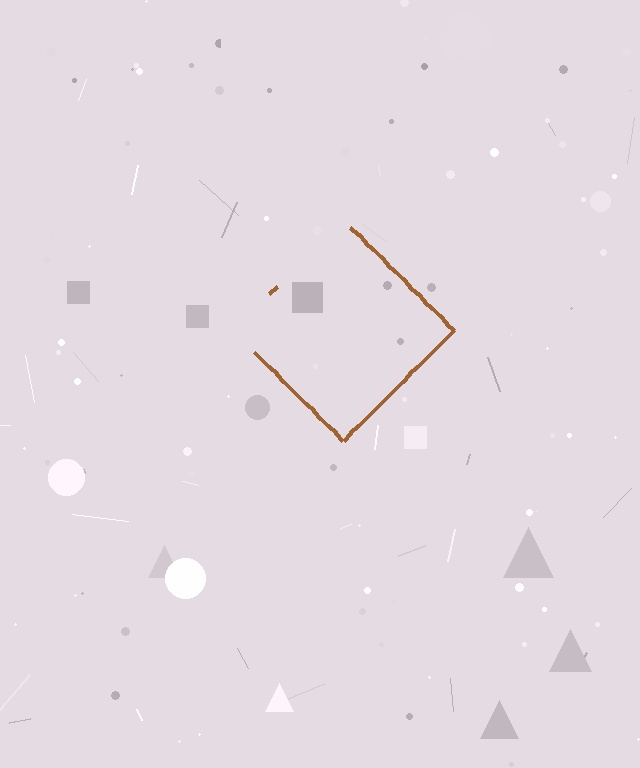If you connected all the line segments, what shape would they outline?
They would outline a diamond.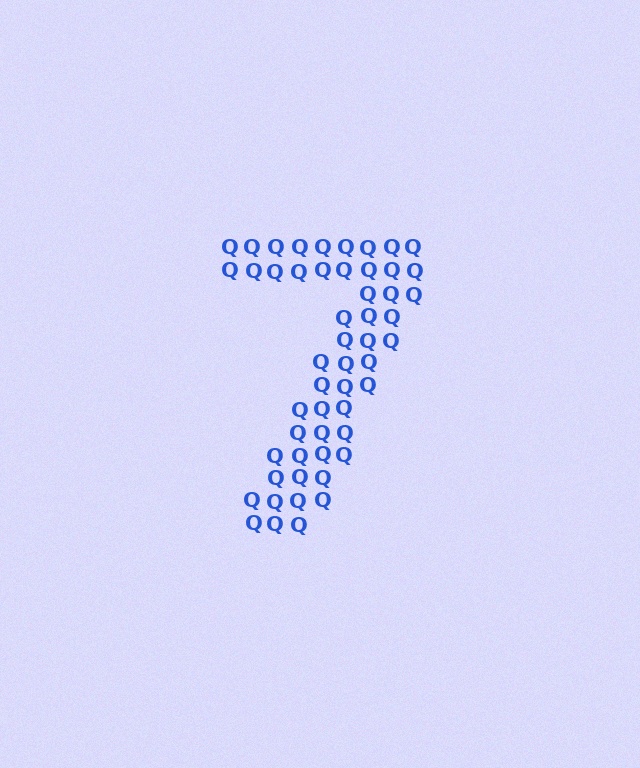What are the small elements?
The small elements are letter Q's.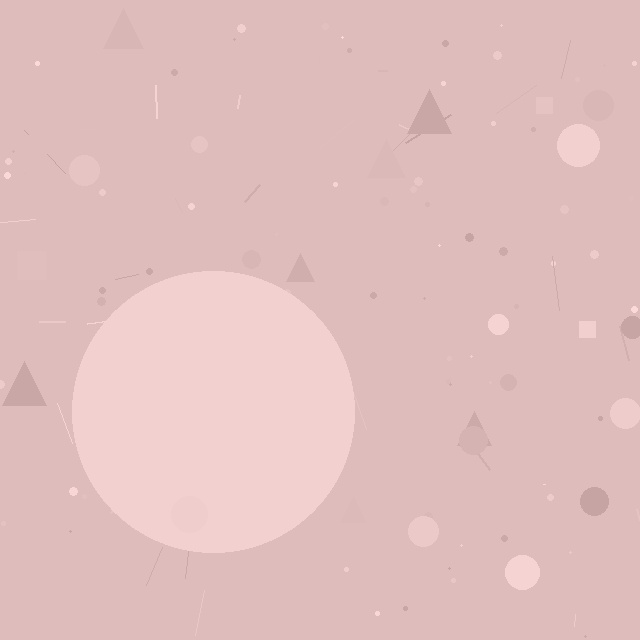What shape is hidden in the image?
A circle is hidden in the image.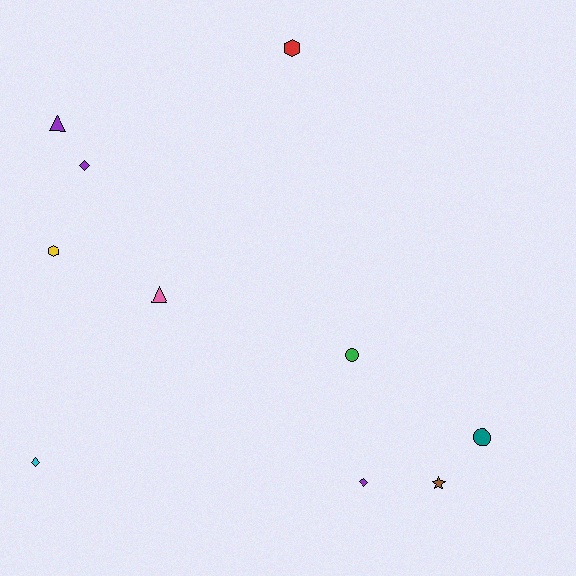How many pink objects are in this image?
There is 1 pink object.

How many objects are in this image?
There are 10 objects.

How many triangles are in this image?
There are 2 triangles.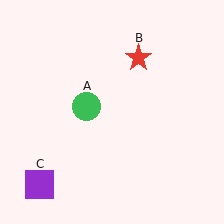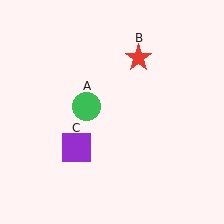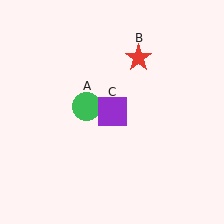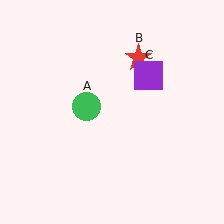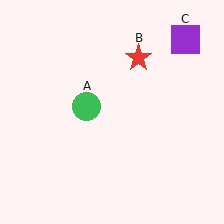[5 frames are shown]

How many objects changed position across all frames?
1 object changed position: purple square (object C).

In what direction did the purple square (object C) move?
The purple square (object C) moved up and to the right.